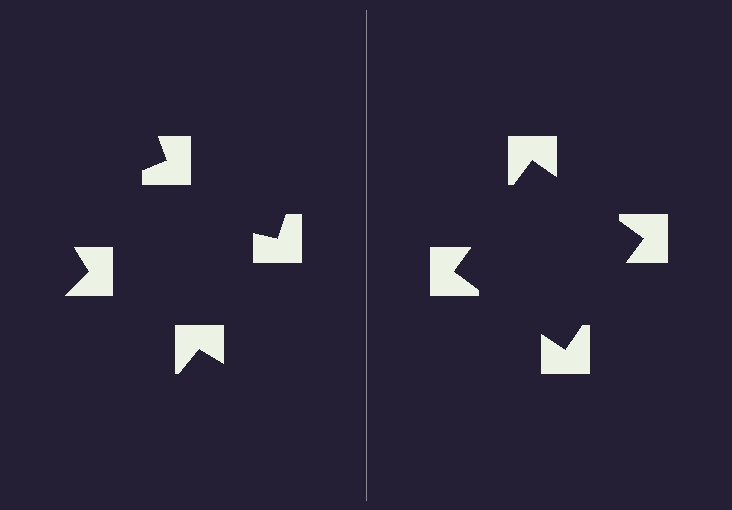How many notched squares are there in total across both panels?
8 — 4 on each side.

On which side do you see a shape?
An illusory square appears on the right side. On the left side the wedge cuts are rotated, so no coherent shape forms.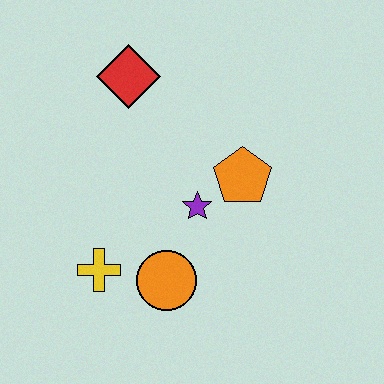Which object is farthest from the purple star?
The red diamond is farthest from the purple star.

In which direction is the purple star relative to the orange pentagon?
The purple star is to the left of the orange pentagon.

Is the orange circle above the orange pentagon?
No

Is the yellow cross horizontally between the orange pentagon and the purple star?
No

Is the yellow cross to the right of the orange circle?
No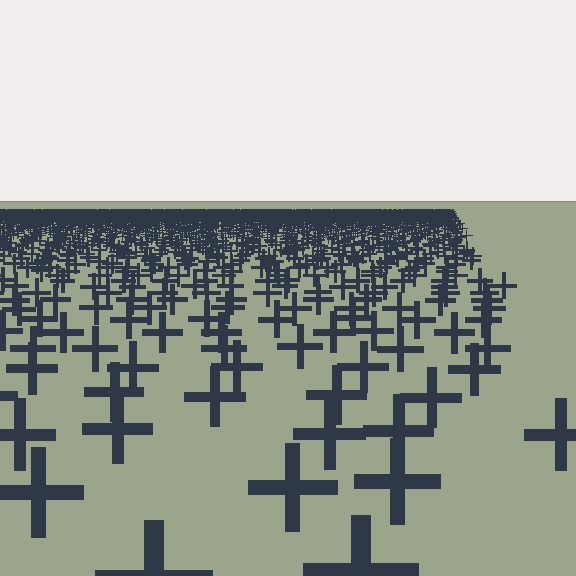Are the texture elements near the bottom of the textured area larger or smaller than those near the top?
Larger. Near the bottom, elements are closer to the viewer and appear at a bigger on-screen size.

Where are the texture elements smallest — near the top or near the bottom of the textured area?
Near the top.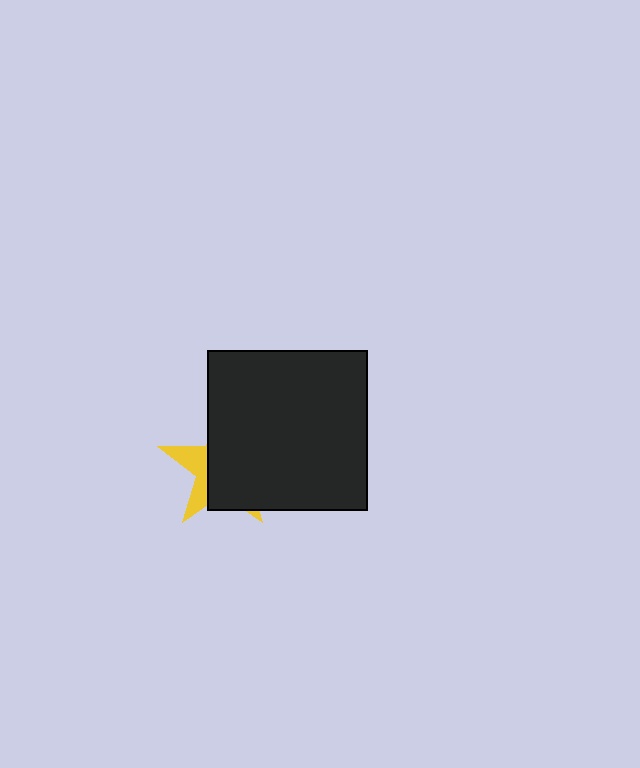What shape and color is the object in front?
The object in front is a black square.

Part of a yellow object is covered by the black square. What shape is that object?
It is a star.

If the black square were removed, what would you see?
You would see the complete yellow star.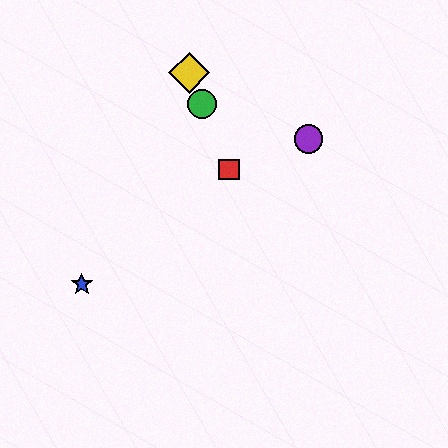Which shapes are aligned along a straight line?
The red square, the green circle, the yellow diamond are aligned along a straight line.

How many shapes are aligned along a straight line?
3 shapes (the red square, the green circle, the yellow diamond) are aligned along a straight line.